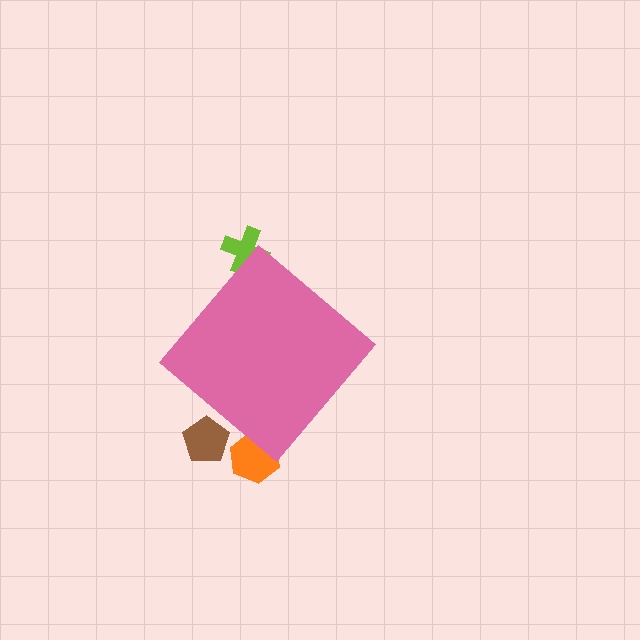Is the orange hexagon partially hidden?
Yes, the orange hexagon is partially hidden behind the pink diamond.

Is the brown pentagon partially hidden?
Yes, the brown pentagon is partially hidden behind the pink diamond.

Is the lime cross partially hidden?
Yes, the lime cross is partially hidden behind the pink diamond.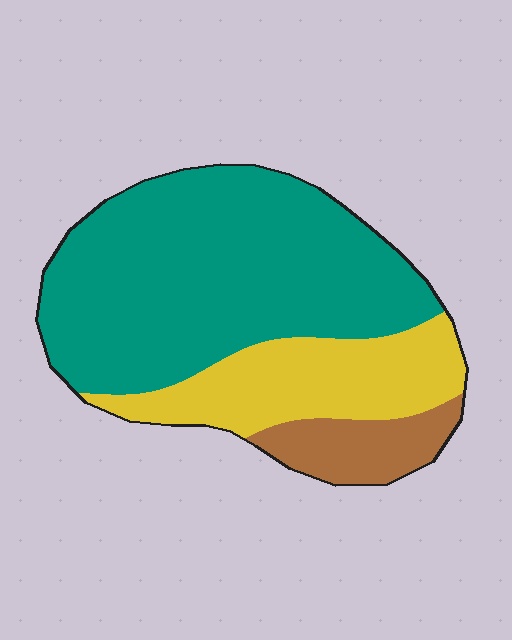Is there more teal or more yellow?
Teal.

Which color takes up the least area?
Brown, at roughly 10%.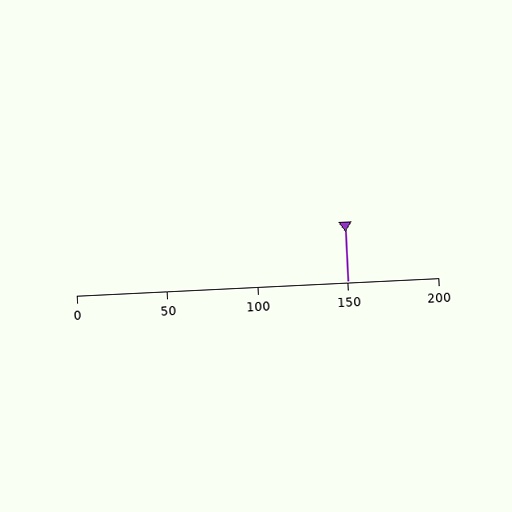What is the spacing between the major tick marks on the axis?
The major ticks are spaced 50 apart.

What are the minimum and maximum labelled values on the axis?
The axis runs from 0 to 200.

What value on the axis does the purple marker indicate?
The marker indicates approximately 150.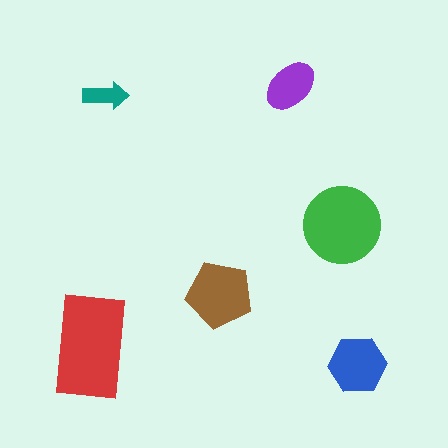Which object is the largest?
The red rectangle.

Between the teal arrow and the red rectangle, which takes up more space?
The red rectangle.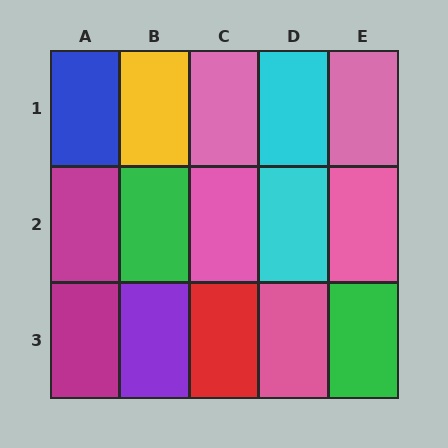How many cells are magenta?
2 cells are magenta.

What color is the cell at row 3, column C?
Red.